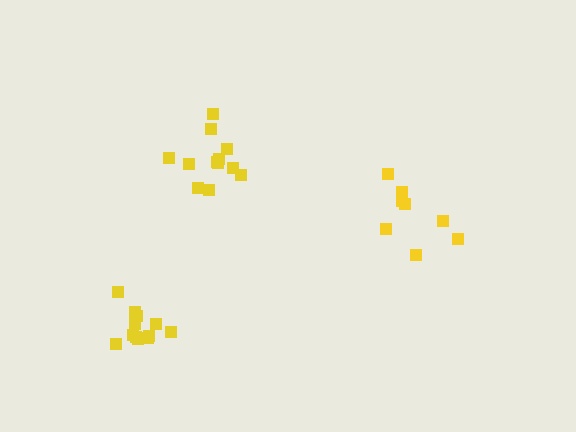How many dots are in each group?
Group 1: 12 dots, Group 2: 8 dots, Group 3: 12 dots (32 total).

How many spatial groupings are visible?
There are 3 spatial groupings.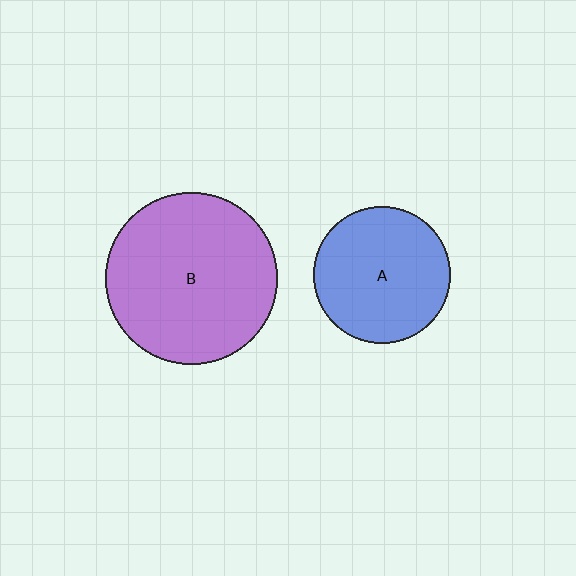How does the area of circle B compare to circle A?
Approximately 1.6 times.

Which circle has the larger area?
Circle B (purple).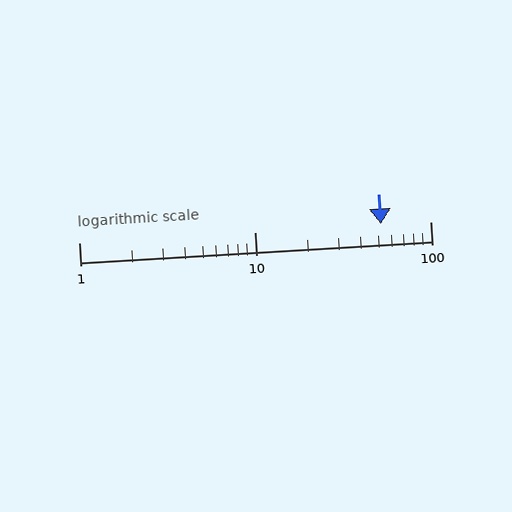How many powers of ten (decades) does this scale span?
The scale spans 2 decades, from 1 to 100.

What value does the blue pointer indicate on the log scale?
The pointer indicates approximately 52.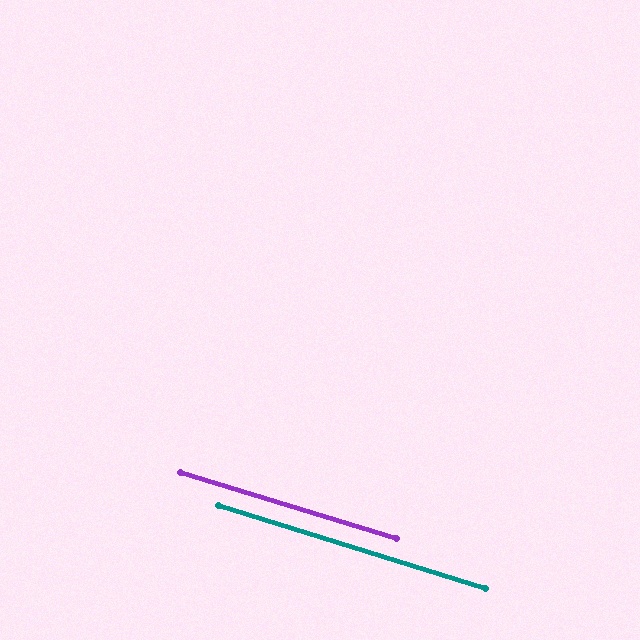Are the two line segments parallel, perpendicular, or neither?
Parallel — their directions differ by only 0.4°.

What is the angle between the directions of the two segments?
Approximately 0 degrees.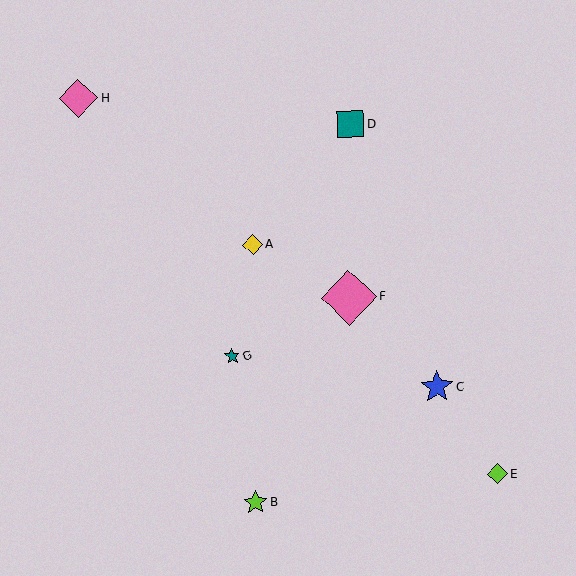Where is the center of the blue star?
The center of the blue star is at (437, 387).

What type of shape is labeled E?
Shape E is a lime diamond.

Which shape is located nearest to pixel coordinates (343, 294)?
The pink diamond (labeled F) at (349, 298) is nearest to that location.